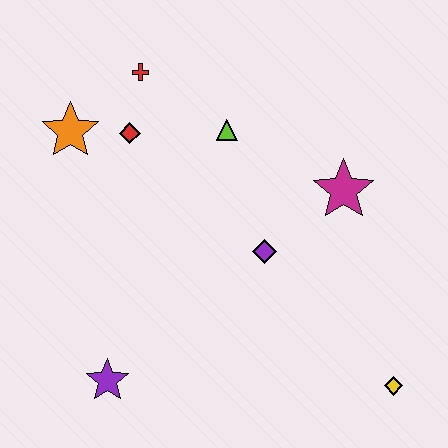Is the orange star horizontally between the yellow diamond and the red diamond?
No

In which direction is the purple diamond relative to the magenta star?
The purple diamond is to the left of the magenta star.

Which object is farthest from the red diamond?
The yellow diamond is farthest from the red diamond.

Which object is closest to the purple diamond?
The magenta star is closest to the purple diamond.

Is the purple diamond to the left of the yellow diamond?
Yes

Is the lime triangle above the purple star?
Yes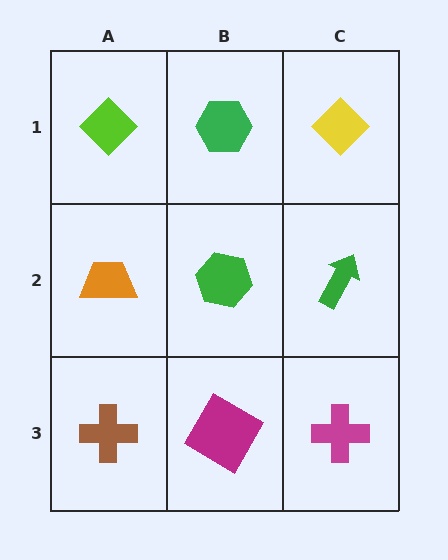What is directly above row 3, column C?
A green arrow.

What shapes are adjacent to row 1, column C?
A green arrow (row 2, column C), a green hexagon (row 1, column B).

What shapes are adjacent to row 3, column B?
A green hexagon (row 2, column B), a brown cross (row 3, column A), a magenta cross (row 3, column C).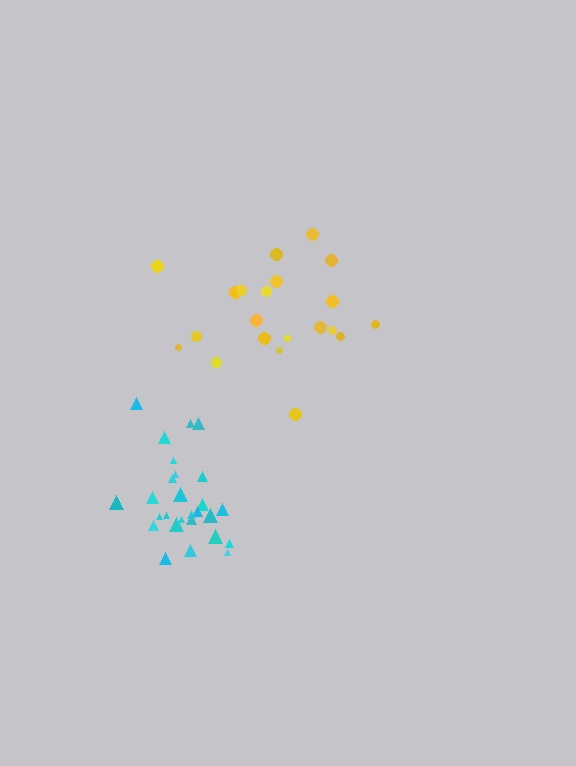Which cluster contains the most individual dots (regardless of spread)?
Cyan (27).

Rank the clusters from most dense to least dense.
cyan, yellow.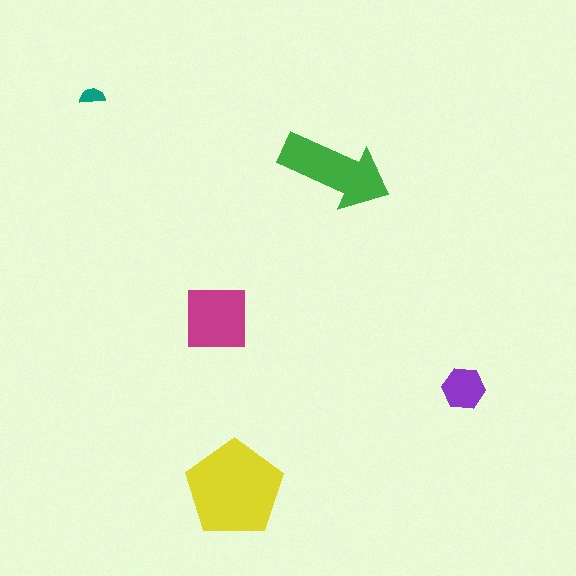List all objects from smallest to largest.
The teal semicircle, the purple hexagon, the magenta square, the green arrow, the yellow pentagon.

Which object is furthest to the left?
The teal semicircle is leftmost.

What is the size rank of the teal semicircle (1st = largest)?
5th.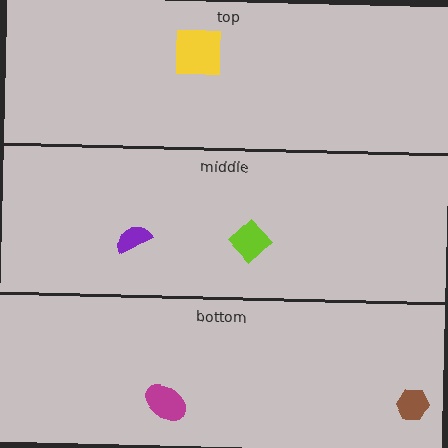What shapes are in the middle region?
The lime diamond, the purple semicircle.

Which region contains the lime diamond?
The middle region.